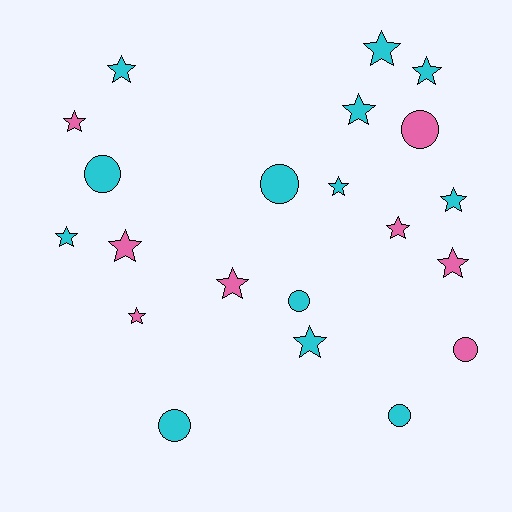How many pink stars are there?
There are 6 pink stars.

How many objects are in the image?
There are 21 objects.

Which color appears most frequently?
Cyan, with 13 objects.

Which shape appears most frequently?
Star, with 14 objects.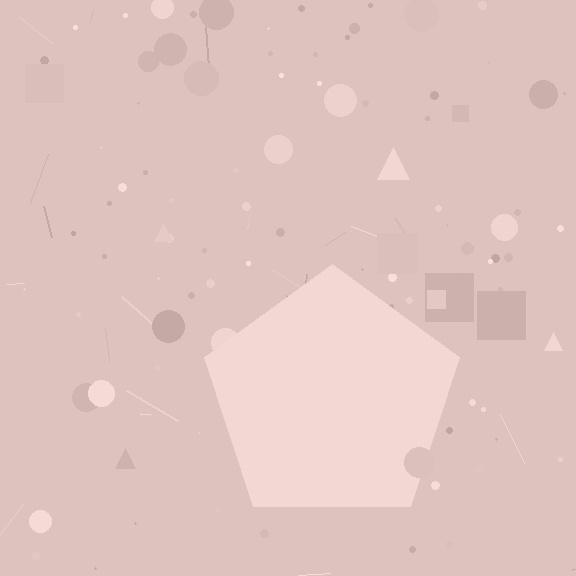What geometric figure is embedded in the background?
A pentagon is embedded in the background.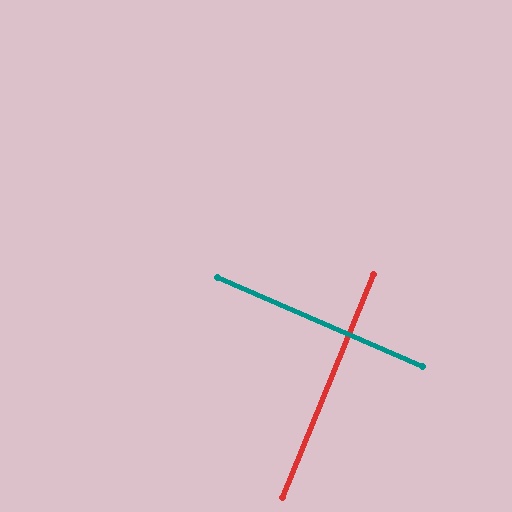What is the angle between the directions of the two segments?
Approximately 89 degrees.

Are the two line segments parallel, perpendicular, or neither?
Perpendicular — they meet at approximately 89°.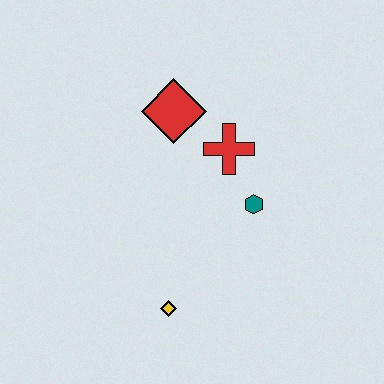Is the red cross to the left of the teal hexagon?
Yes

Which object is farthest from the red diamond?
The yellow diamond is farthest from the red diamond.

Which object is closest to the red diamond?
The red cross is closest to the red diamond.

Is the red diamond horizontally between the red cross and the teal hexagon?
No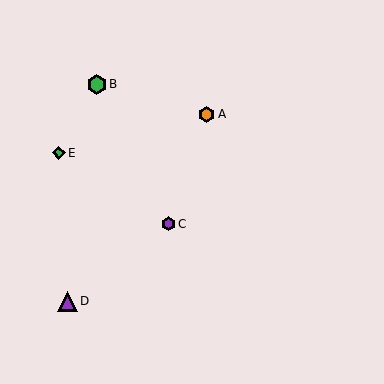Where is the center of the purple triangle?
The center of the purple triangle is at (68, 301).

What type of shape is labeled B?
Shape B is a green hexagon.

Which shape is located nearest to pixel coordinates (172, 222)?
The purple hexagon (labeled C) at (168, 224) is nearest to that location.